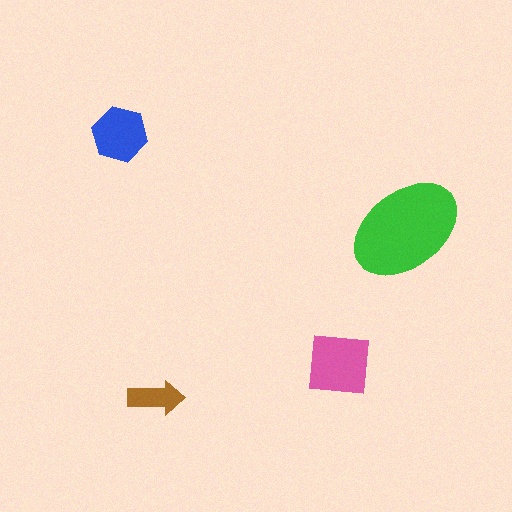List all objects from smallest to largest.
The brown arrow, the blue hexagon, the pink square, the green ellipse.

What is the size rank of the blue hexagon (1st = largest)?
3rd.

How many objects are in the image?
There are 4 objects in the image.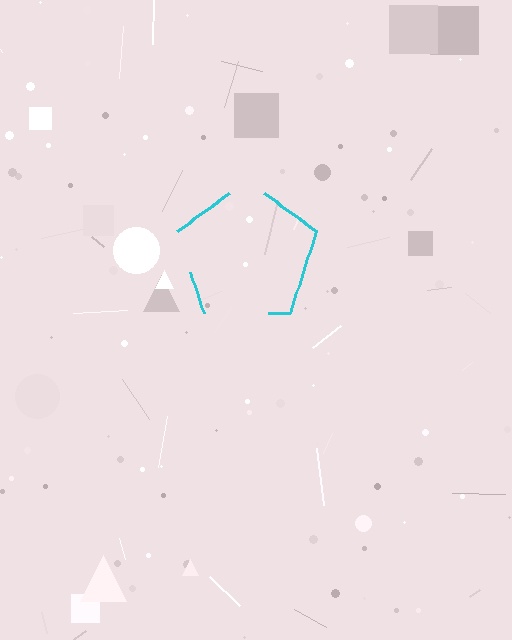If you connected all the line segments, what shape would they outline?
They would outline a pentagon.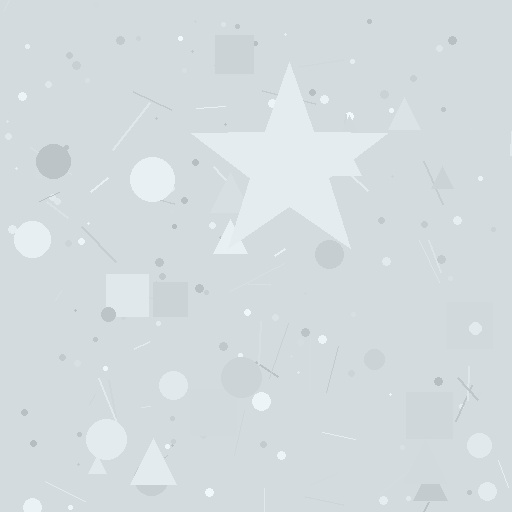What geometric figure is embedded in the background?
A star is embedded in the background.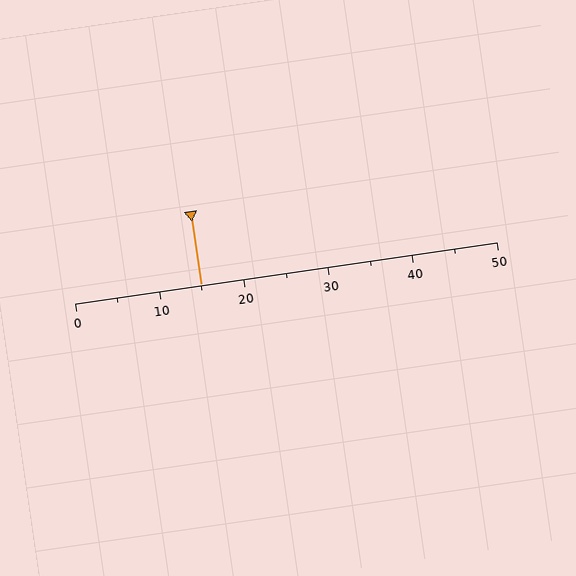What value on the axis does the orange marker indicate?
The marker indicates approximately 15.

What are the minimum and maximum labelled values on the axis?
The axis runs from 0 to 50.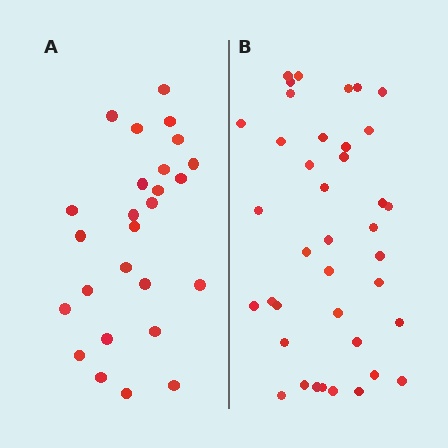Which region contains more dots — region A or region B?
Region B (the right region) has more dots.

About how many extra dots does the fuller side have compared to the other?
Region B has approximately 15 more dots than region A.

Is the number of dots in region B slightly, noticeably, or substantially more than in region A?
Region B has substantially more. The ratio is roughly 1.5 to 1.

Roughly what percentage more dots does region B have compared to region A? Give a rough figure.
About 50% more.